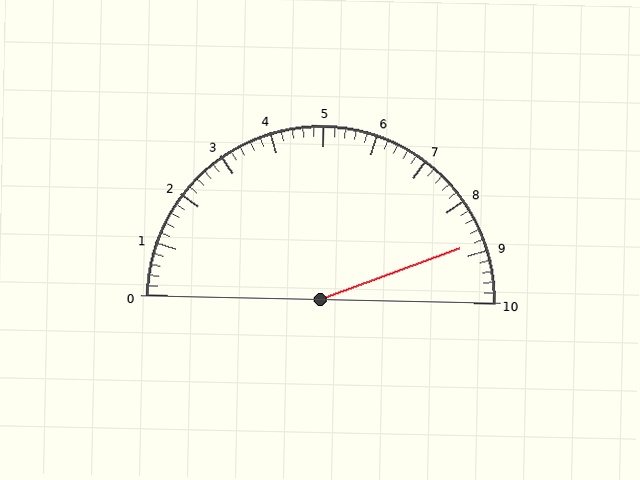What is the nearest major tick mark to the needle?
The nearest major tick mark is 9.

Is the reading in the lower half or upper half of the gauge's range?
The reading is in the upper half of the range (0 to 10).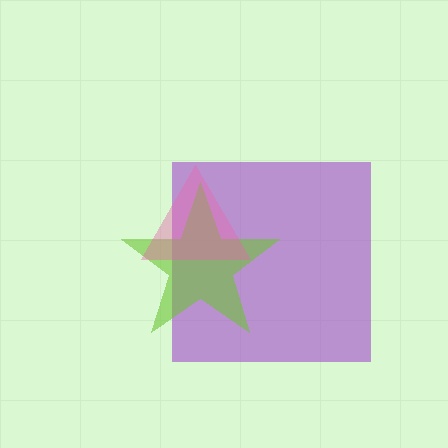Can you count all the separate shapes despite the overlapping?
Yes, there are 3 separate shapes.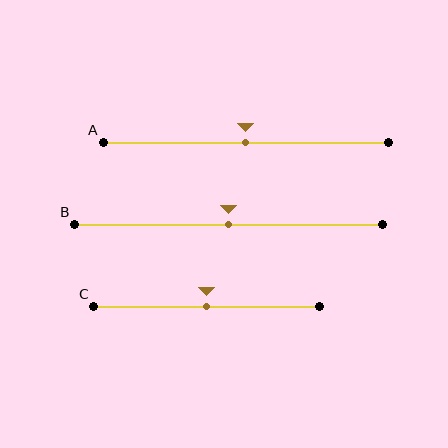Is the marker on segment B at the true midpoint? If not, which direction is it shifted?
Yes, the marker on segment B is at the true midpoint.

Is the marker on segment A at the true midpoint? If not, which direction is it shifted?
Yes, the marker on segment A is at the true midpoint.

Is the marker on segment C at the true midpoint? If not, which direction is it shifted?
Yes, the marker on segment C is at the true midpoint.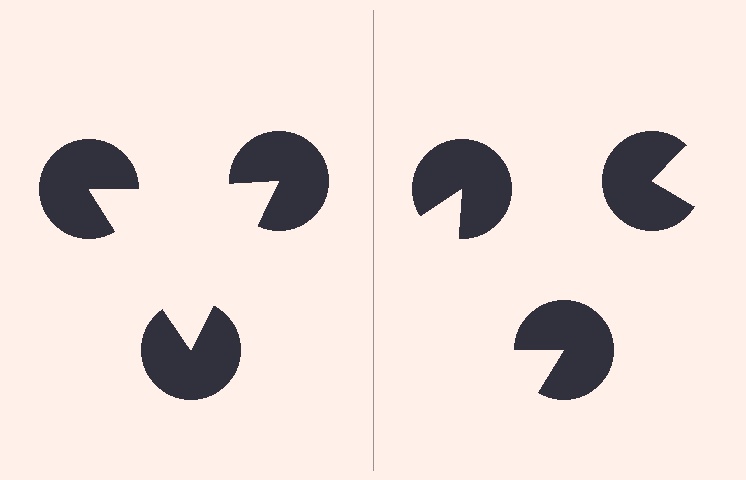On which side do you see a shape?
An illusory triangle appears on the left side. On the right side the wedge cuts are rotated, so no coherent shape forms.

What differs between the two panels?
The pac-man discs are positioned identically on both sides; only the wedge orientations differ. On the left they align to a triangle; on the right they are misaligned.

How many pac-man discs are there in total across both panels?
6 — 3 on each side.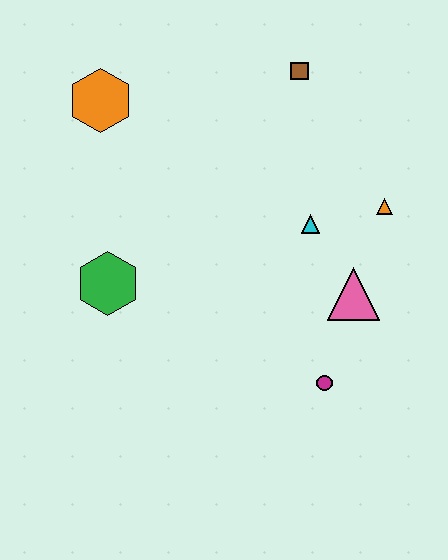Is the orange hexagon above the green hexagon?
Yes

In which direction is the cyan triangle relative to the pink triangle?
The cyan triangle is above the pink triangle.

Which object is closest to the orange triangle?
The cyan triangle is closest to the orange triangle.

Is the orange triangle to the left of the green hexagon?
No